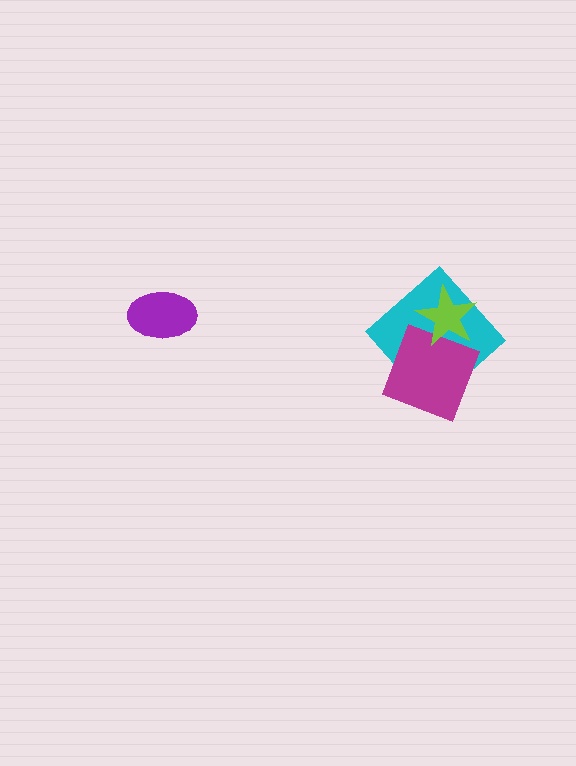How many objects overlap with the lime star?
2 objects overlap with the lime star.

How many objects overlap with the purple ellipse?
0 objects overlap with the purple ellipse.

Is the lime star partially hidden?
No, no other shape covers it.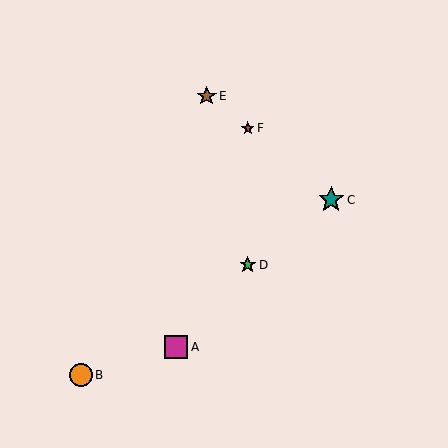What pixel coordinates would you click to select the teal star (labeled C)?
Click at (331, 200) to select the teal star C.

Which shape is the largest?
The teal star (labeled C) is the largest.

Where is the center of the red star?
The center of the red star is at (248, 128).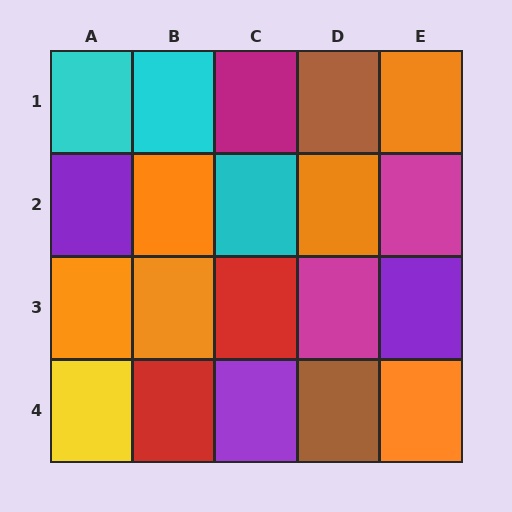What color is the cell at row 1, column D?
Brown.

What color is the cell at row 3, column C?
Red.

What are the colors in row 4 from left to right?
Yellow, red, purple, brown, orange.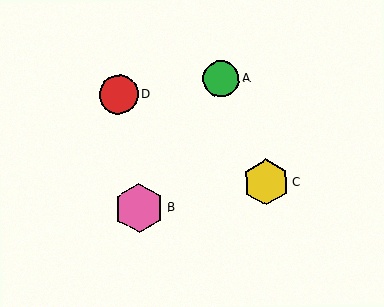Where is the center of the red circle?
The center of the red circle is at (119, 95).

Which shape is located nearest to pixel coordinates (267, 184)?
The yellow hexagon (labeled C) at (266, 182) is nearest to that location.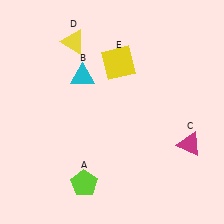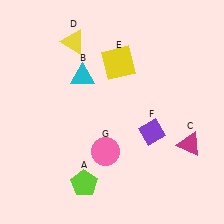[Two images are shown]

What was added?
A purple diamond (F), a pink circle (G) were added in Image 2.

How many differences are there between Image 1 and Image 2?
There are 2 differences between the two images.